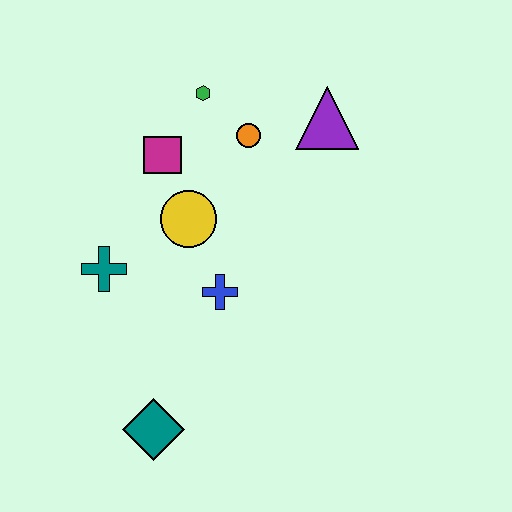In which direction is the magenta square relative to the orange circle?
The magenta square is to the left of the orange circle.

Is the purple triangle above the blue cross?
Yes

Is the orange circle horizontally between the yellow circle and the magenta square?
No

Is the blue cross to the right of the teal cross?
Yes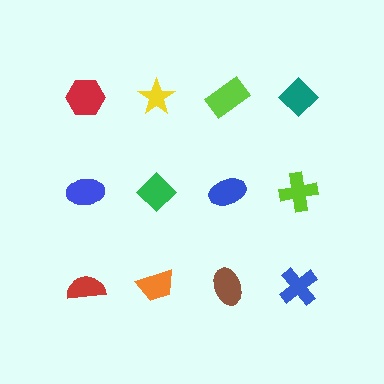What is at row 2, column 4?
A lime cross.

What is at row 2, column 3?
A blue ellipse.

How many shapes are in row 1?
4 shapes.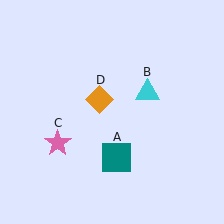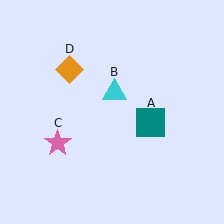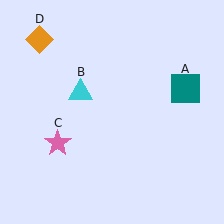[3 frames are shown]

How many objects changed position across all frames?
3 objects changed position: teal square (object A), cyan triangle (object B), orange diamond (object D).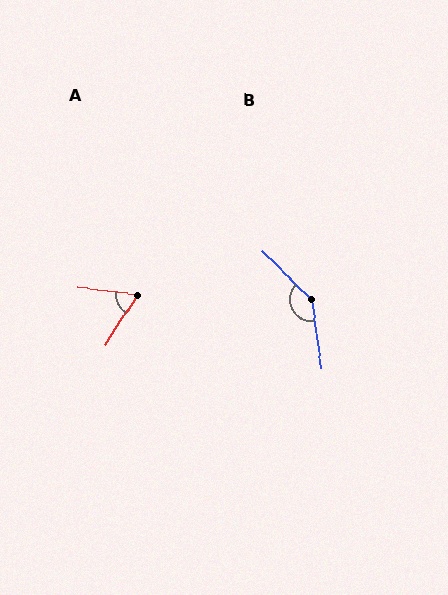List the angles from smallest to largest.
A (65°), B (143°).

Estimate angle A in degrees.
Approximately 65 degrees.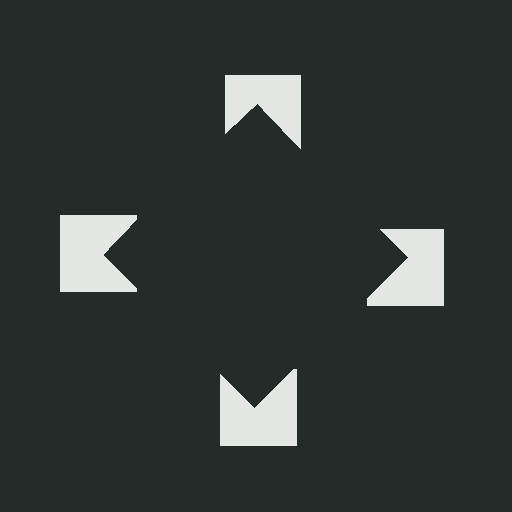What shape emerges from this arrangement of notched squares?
An illusory square — its edges are inferred from the aligned wedge cuts in the notched squares, not physically drawn.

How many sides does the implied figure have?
4 sides.